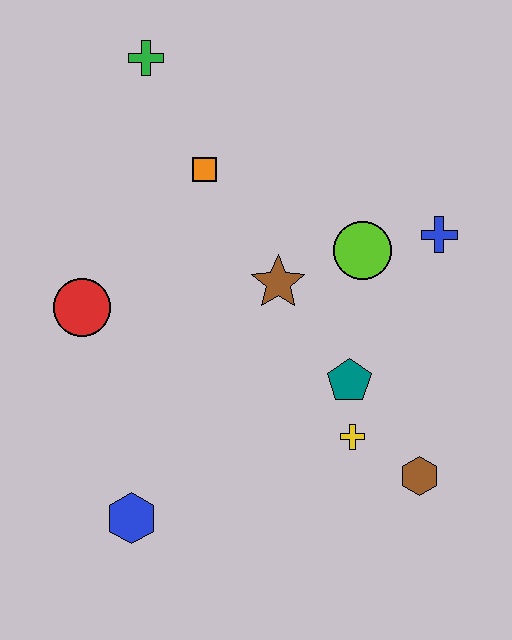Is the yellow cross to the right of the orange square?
Yes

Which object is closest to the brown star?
The lime circle is closest to the brown star.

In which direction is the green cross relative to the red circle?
The green cross is above the red circle.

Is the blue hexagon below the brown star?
Yes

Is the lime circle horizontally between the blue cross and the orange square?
Yes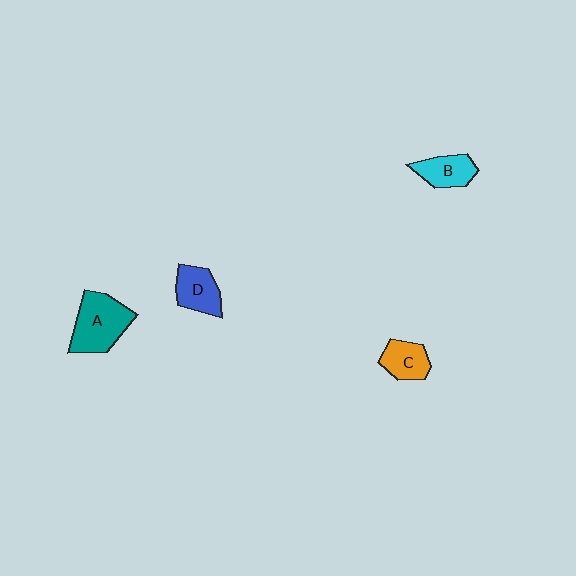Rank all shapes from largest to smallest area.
From largest to smallest: A (teal), D (blue), B (cyan), C (orange).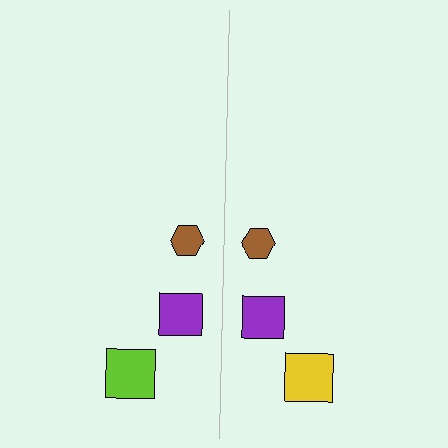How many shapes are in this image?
There are 6 shapes in this image.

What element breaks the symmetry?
The yellow square on the right side breaks the symmetry — its mirror counterpart is lime.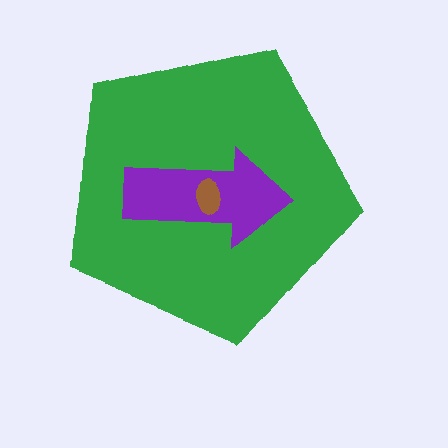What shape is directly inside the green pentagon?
The purple arrow.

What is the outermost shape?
The green pentagon.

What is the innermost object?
The brown ellipse.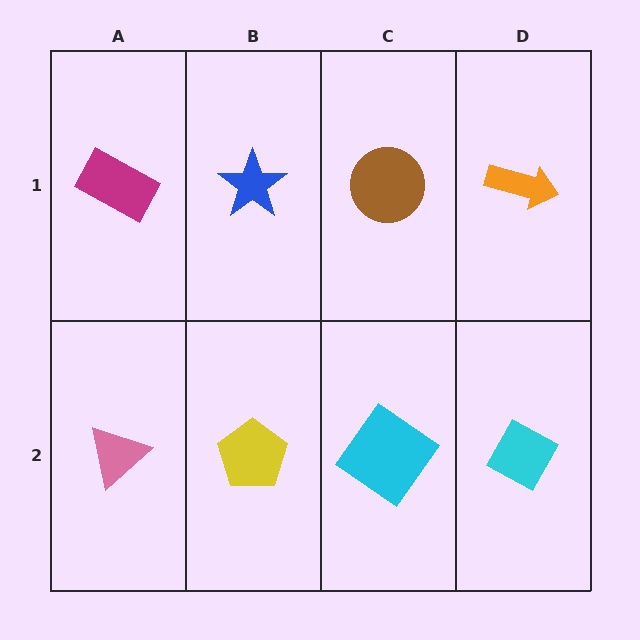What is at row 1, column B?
A blue star.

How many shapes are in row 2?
4 shapes.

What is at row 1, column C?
A brown circle.